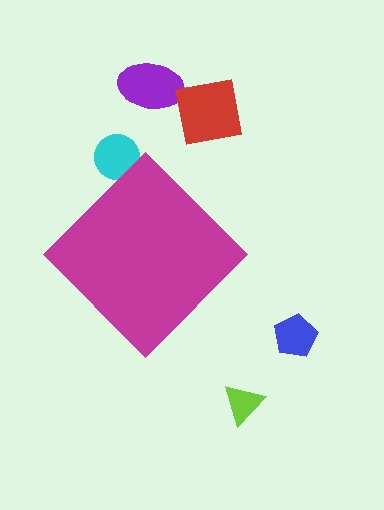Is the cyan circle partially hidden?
Yes, the cyan circle is partially hidden behind the magenta diamond.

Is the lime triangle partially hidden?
No, the lime triangle is fully visible.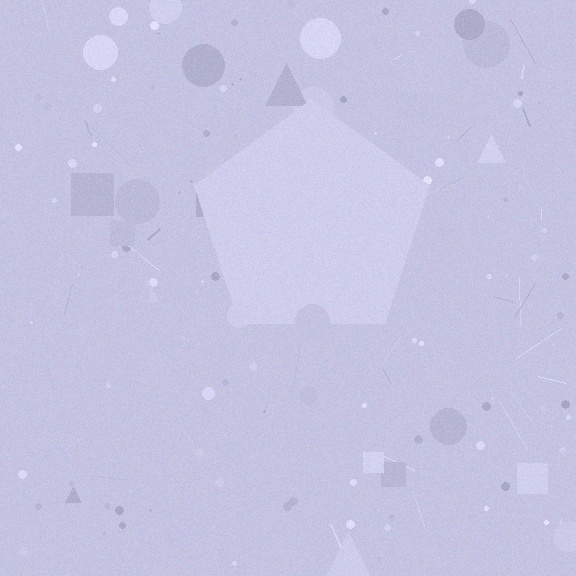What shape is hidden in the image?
A pentagon is hidden in the image.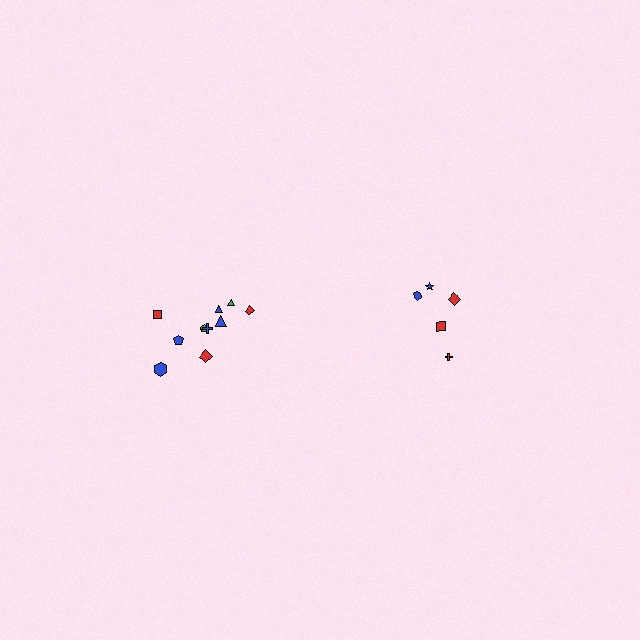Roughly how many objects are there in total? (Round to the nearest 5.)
Roughly 15 objects in total.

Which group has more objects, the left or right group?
The left group.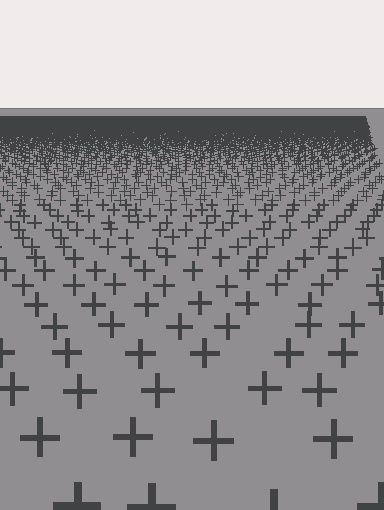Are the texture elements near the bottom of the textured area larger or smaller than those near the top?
Larger. Near the bottom, elements are closer to the viewer and appear at a bigger on-screen size.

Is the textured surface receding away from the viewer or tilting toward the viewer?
The surface is receding away from the viewer. Texture elements get smaller and denser toward the top.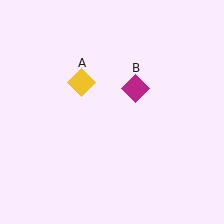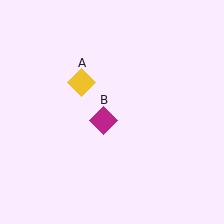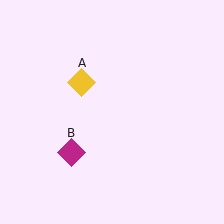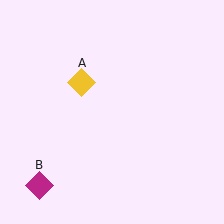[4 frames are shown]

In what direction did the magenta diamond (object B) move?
The magenta diamond (object B) moved down and to the left.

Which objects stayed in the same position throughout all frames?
Yellow diamond (object A) remained stationary.